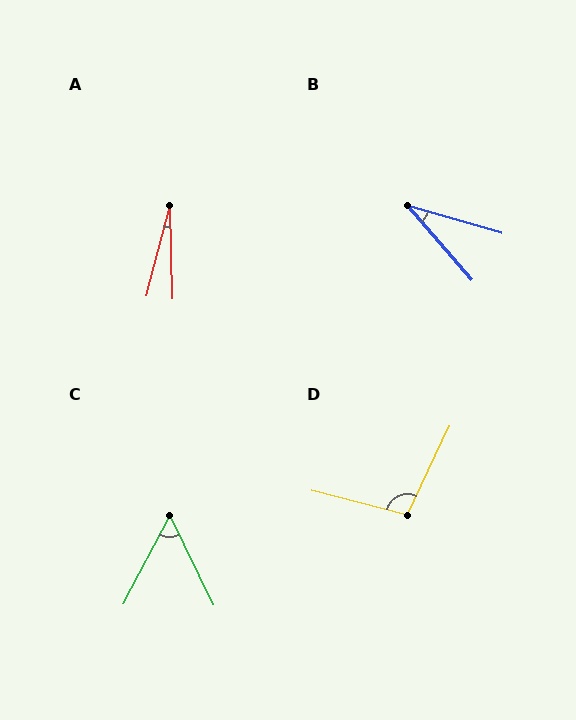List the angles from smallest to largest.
A (17°), B (33°), C (53°), D (101°).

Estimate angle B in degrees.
Approximately 33 degrees.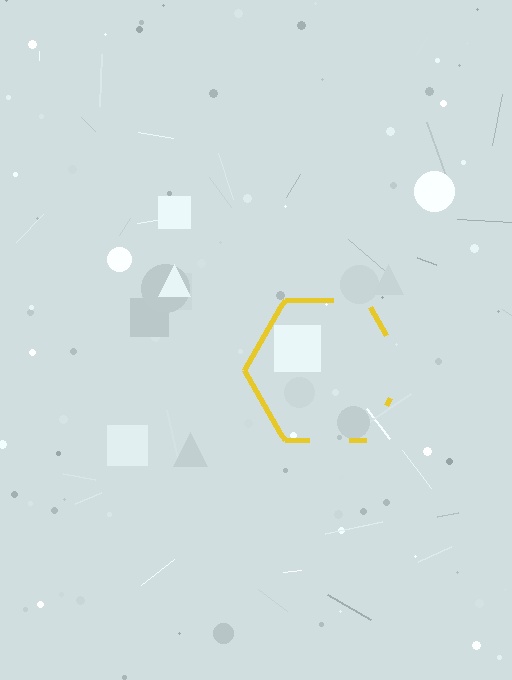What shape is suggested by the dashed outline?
The dashed outline suggests a hexagon.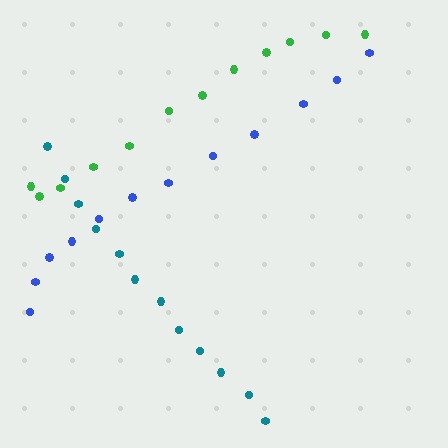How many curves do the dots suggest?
There are 3 distinct paths.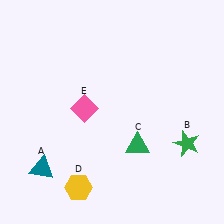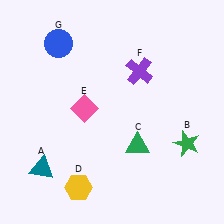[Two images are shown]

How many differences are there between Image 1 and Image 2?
There are 2 differences between the two images.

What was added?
A purple cross (F), a blue circle (G) were added in Image 2.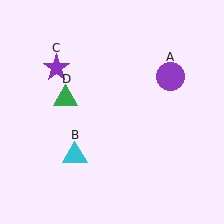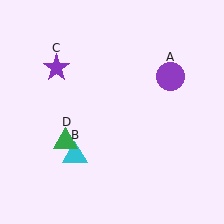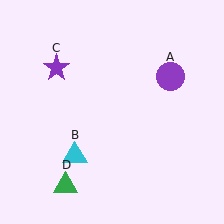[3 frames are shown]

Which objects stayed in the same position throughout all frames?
Purple circle (object A) and cyan triangle (object B) and purple star (object C) remained stationary.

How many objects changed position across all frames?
1 object changed position: green triangle (object D).